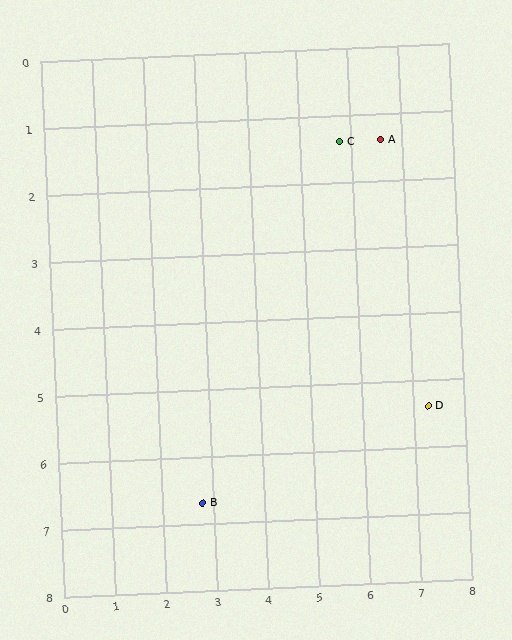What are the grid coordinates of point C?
Point C is at approximately (5.8, 1.4).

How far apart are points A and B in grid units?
Points A and B are about 6.5 grid units apart.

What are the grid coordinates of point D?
Point D is at approximately (7.3, 5.4).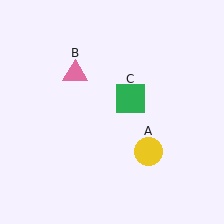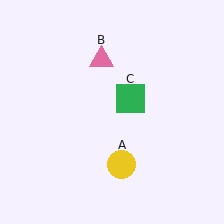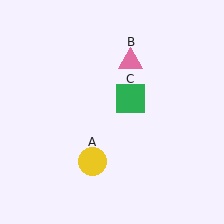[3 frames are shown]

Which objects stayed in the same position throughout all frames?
Green square (object C) remained stationary.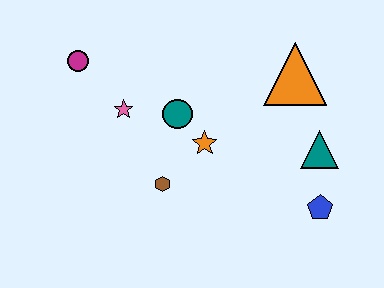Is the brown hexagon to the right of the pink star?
Yes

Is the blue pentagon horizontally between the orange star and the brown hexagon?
No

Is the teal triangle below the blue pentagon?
No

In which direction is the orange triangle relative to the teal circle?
The orange triangle is to the right of the teal circle.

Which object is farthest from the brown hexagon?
The orange triangle is farthest from the brown hexagon.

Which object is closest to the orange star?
The teal circle is closest to the orange star.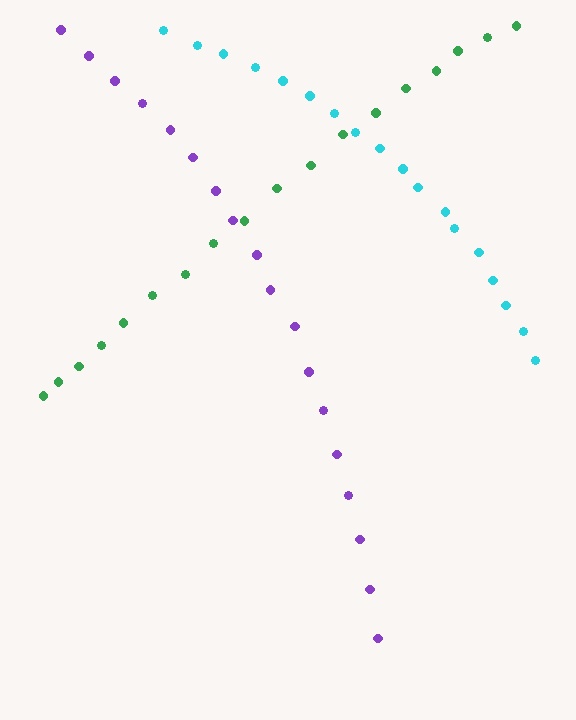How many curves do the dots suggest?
There are 3 distinct paths.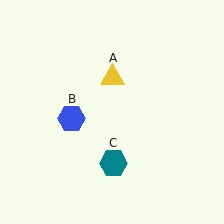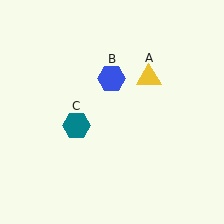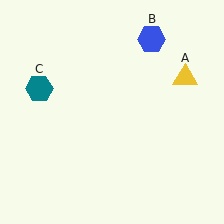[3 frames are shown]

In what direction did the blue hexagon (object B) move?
The blue hexagon (object B) moved up and to the right.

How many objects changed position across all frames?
3 objects changed position: yellow triangle (object A), blue hexagon (object B), teal hexagon (object C).